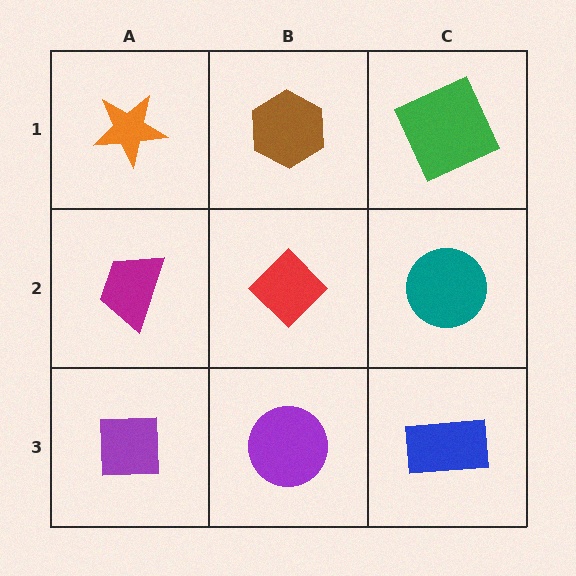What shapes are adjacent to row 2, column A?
An orange star (row 1, column A), a purple square (row 3, column A), a red diamond (row 2, column B).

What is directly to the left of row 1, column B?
An orange star.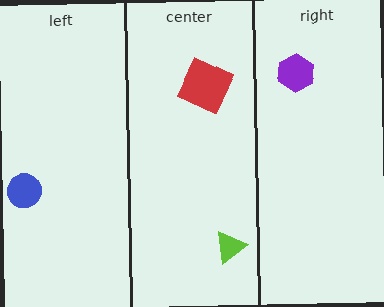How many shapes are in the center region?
2.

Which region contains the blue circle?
The left region.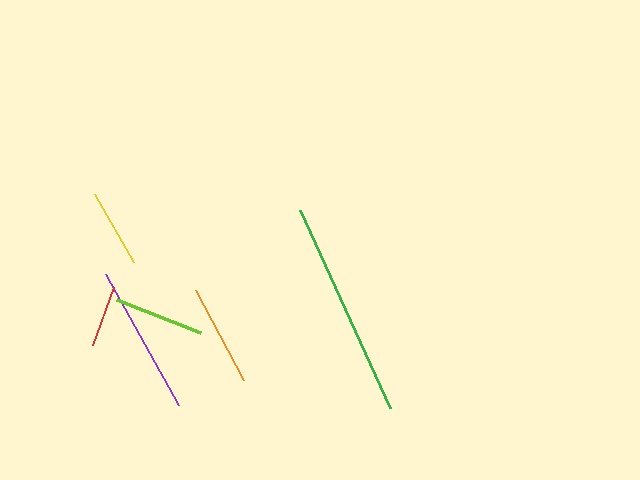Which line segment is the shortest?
The red line is the shortest at approximately 61 pixels.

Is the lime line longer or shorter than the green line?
The green line is longer than the lime line.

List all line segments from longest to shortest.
From longest to shortest: green, purple, orange, lime, yellow, red.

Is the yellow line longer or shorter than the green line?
The green line is longer than the yellow line.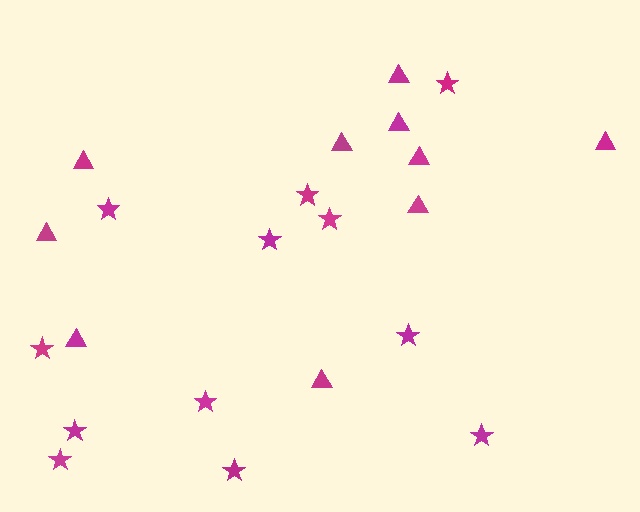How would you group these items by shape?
There are 2 groups: one group of triangles (10) and one group of stars (12).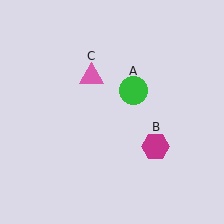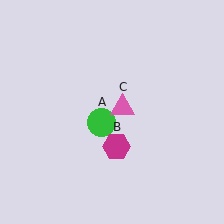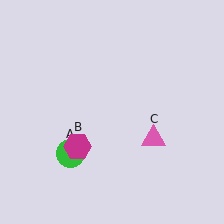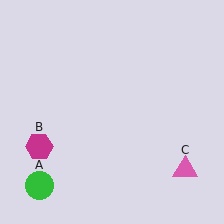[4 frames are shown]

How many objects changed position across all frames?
3 objects changed position: green circle (object A), magenta hexagon (object B), pink triangle (object C).